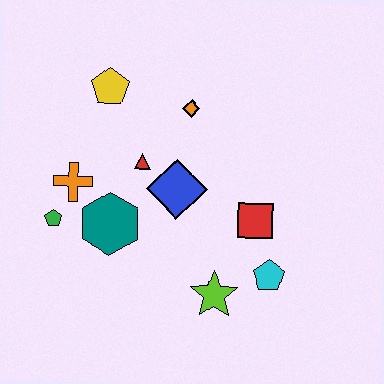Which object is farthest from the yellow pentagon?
The cyan pentagon is farthest from the yellow pentagon.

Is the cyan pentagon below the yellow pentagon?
Yes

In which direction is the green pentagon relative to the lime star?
The green pentagon is to the left of the lime star.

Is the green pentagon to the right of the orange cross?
No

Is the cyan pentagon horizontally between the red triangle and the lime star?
No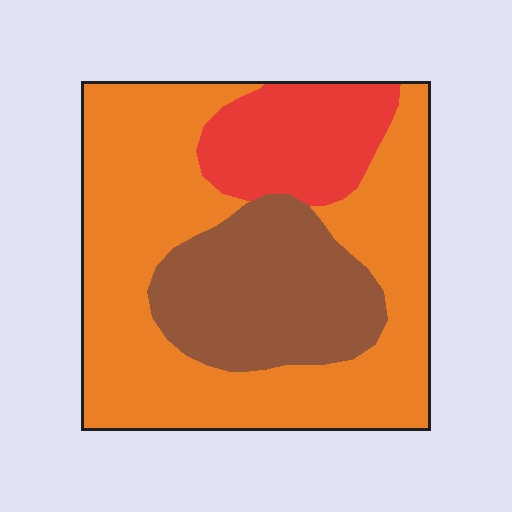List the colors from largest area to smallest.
From largest to smallest: orange, brown, red.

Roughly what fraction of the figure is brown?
Brown covers 25% of the figure.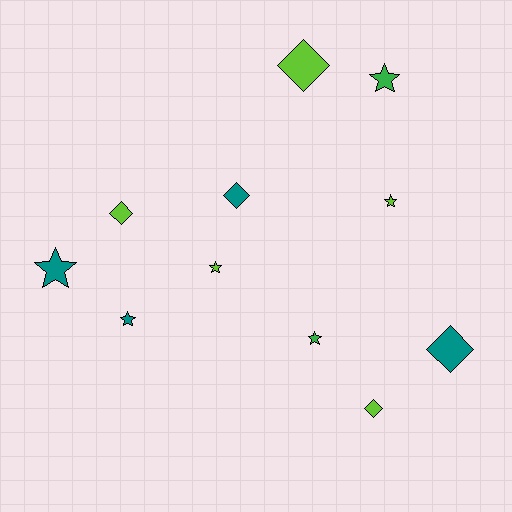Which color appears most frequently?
Lime, with 5 objects.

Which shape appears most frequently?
Star, with 6 objects.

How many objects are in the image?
There are 11 objects.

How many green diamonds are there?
There are no green diamonds.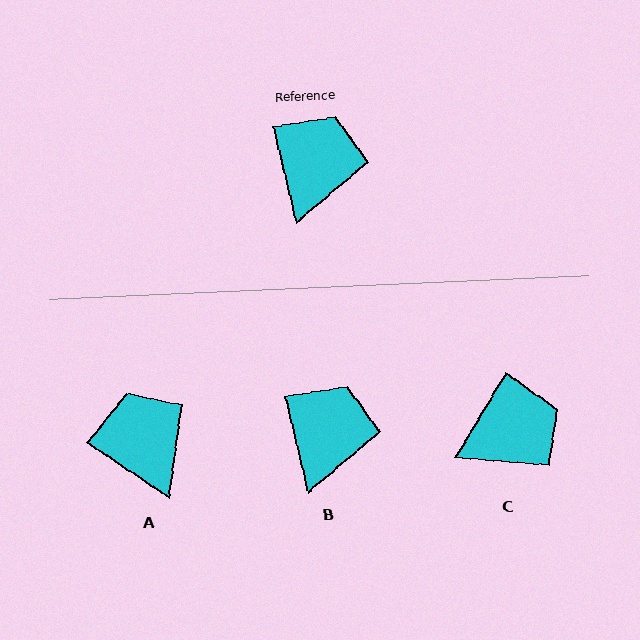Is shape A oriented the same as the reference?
No, it is off by about 42 degrees.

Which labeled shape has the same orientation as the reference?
B.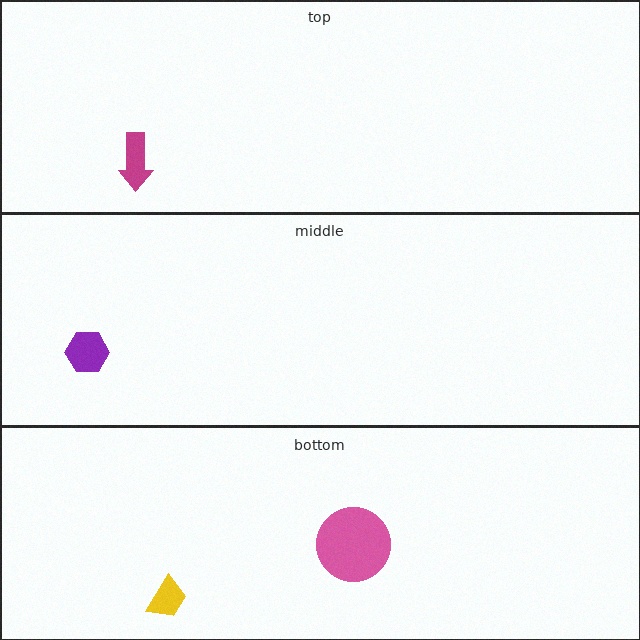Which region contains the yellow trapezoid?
The bottom region.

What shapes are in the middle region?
The purple hexagon.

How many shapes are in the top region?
1.